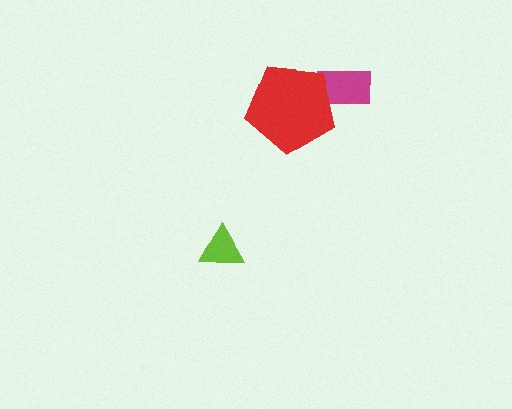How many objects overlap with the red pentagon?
1 object overlaps with the red pentagon.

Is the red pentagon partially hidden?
No, no other shape covers it.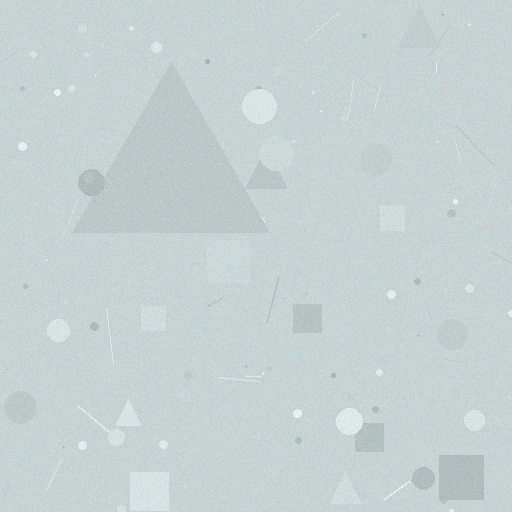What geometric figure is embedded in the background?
A triangle is embedded in the background.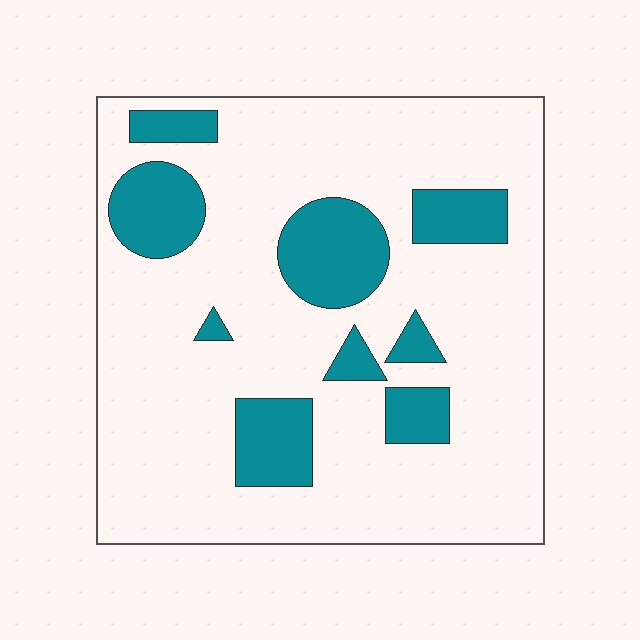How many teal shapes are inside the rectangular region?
9.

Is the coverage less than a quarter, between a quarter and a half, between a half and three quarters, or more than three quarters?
Less than a quarter.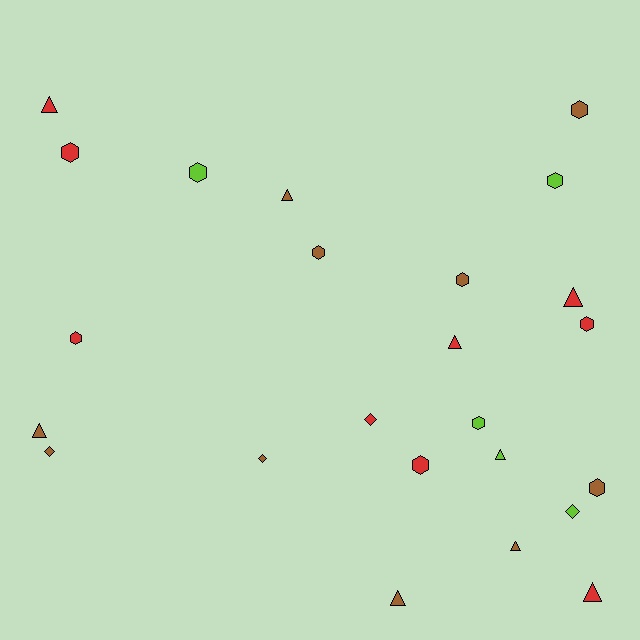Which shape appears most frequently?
Hexagon, with 11 objects.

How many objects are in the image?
There are 24 objects.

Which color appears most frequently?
Brown, with 10 objects.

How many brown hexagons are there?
There are 4 brown hexagons.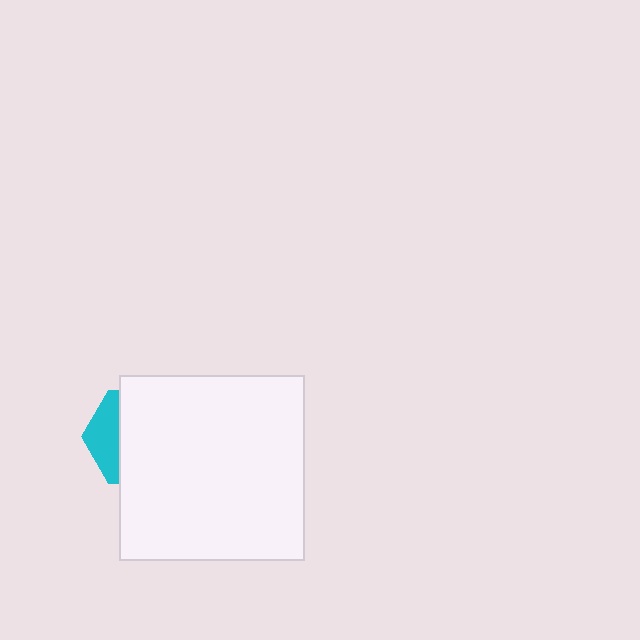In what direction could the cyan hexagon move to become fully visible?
The cyan hexagon could move left. That would shift it out from behind the white square entirely.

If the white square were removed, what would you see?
You would see the complete cyan hexagon.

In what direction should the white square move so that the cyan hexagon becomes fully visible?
The white square should move right. That is the shortest direction to clear the overlap and leave the cyan hexagon fully visible.